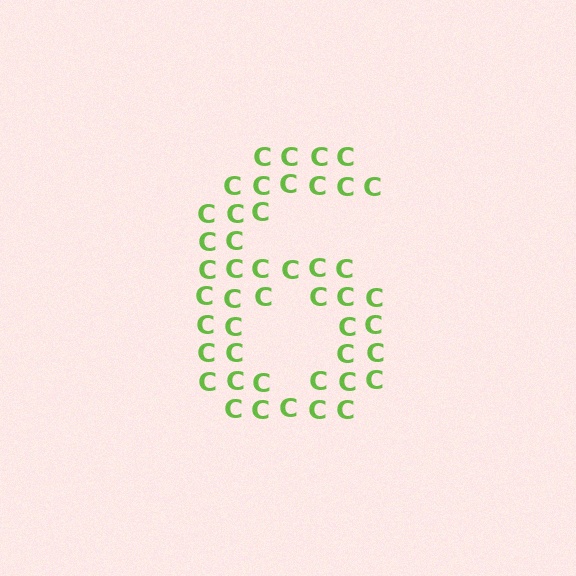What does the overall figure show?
The overall figure shows the digit 6.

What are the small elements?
The small elements are letter C's.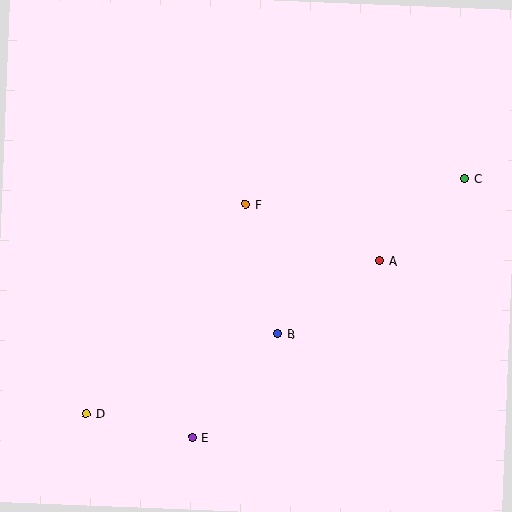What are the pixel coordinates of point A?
Point A is at (380, 261).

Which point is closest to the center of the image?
Point F at (246, 204) is closest to the center.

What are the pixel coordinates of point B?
Point B is at (278, 334).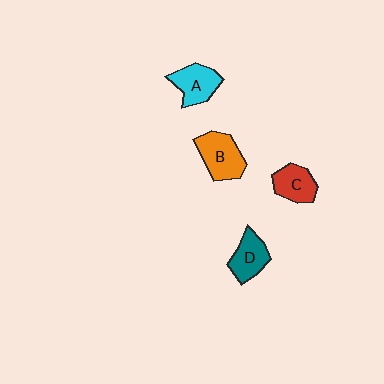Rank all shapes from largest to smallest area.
From largest to smallest: B (orange), A (cyan), D (teal), C (red).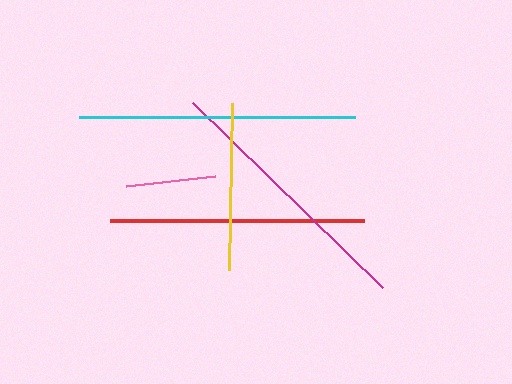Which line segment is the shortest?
The pink line is the shortest at approximately 90 pixels.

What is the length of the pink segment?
The pink segment is approximately 90 pixels long.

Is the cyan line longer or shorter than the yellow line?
The cyan line is longer than the yellow line.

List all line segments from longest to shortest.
From longest to shortest: cyan, magenta, red, yellow, pink.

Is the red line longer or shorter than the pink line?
The red line is longer than the pink line.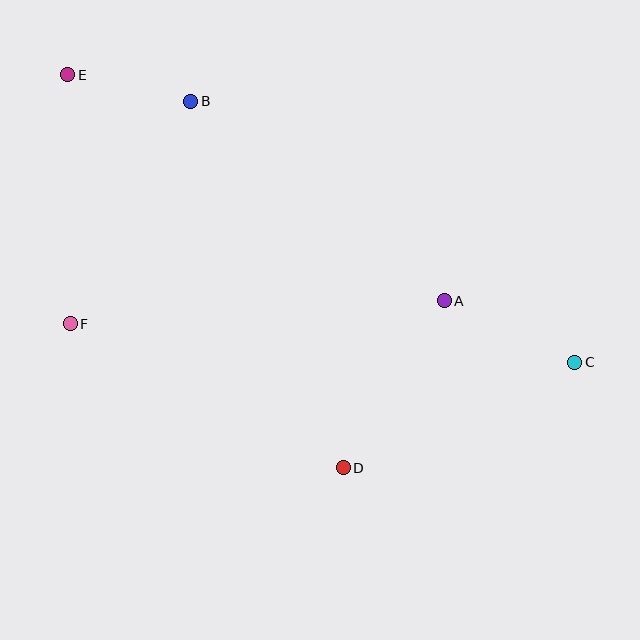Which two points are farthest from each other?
Points C and E are farthest from each other.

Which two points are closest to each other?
Points B and E are closest to each other.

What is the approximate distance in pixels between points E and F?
The distance between E and F is approximately 249 pixels.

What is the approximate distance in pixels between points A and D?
The distance between A and D is approximately 195 pixels.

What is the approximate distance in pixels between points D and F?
The distance between D and F is approximately 308 pixels.